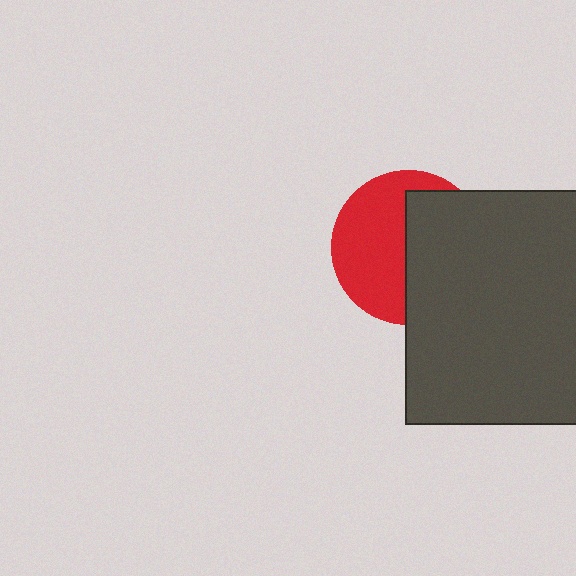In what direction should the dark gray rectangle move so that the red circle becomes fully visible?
The dark gray rectangle should move right. That is the shortest direction to clear the overlap and leave the red circle fully visible.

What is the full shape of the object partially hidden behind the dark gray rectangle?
The partially hidden object is a red circle.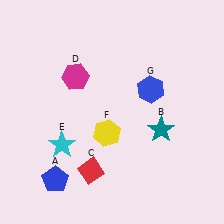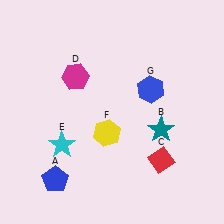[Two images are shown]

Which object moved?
The red diamond (C) moved right.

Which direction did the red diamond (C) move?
The red diamond (C) moved right.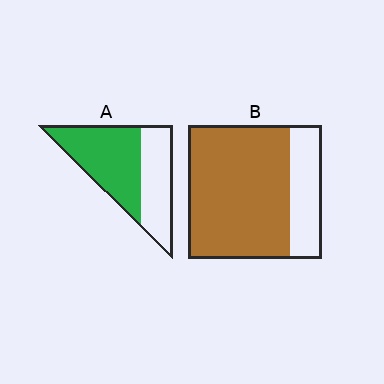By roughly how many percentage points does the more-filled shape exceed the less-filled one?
By roughly 20 percentage points (B over A).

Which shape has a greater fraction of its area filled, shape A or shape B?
Shape B.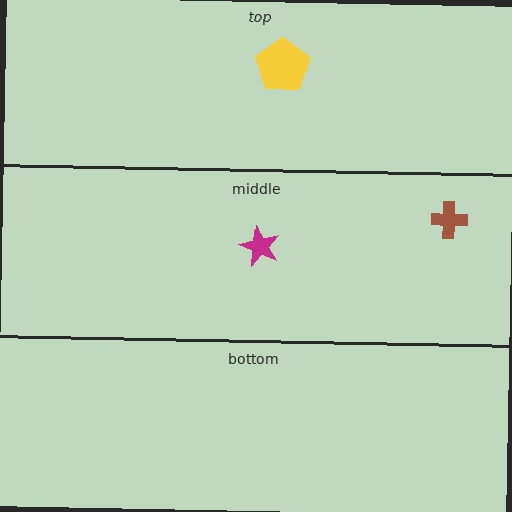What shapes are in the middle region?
The magenta star, the brown cross.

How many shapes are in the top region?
1.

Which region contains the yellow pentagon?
The top region.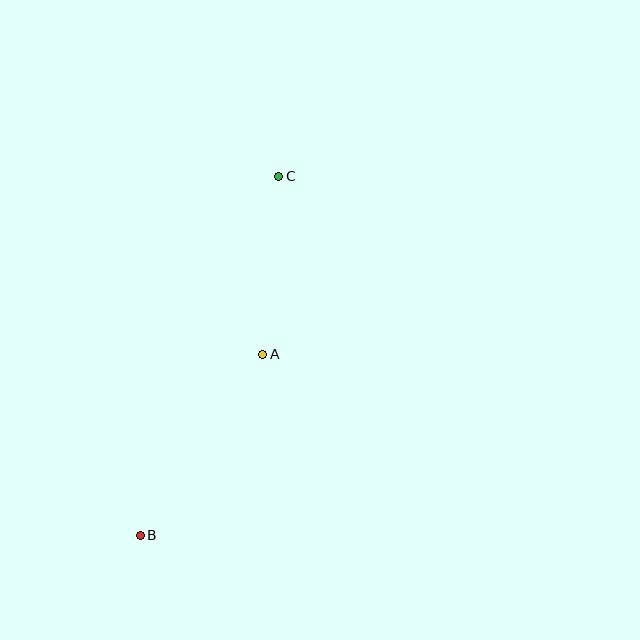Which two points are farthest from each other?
Points B and C are farthest from each other.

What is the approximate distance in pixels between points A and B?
The distance between A and B is approximately 219 pixels.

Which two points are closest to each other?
Points A and C are closest to each other.